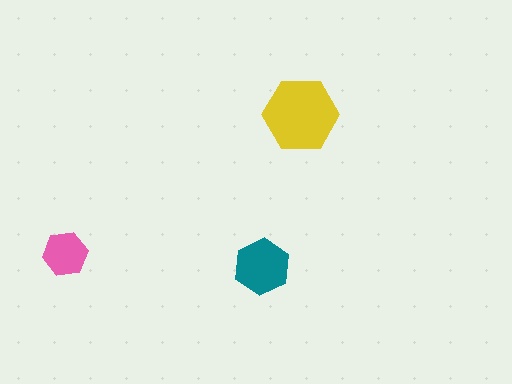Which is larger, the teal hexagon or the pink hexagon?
The teal one.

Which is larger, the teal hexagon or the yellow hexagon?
The yellow one.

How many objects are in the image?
There are 3 objects in the image.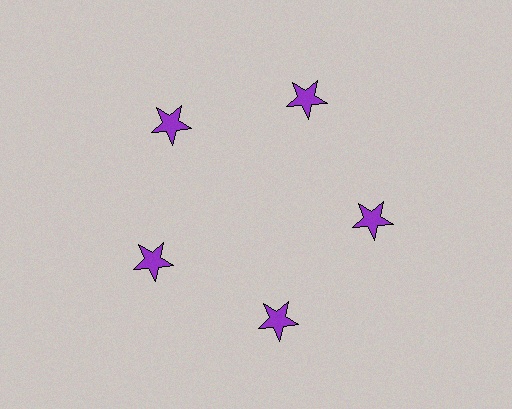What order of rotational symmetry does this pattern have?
This pattern has 5-fold rotational symmetry.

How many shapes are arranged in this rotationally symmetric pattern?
There are 5 shapes, arranged in 5 groups of 1.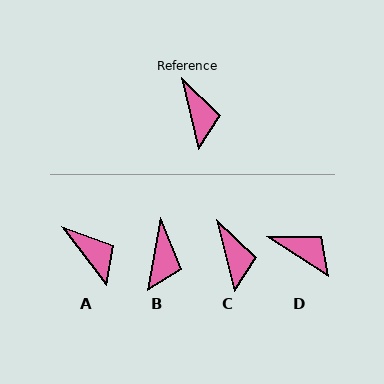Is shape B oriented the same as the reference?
No, it is off by about 24 degrees.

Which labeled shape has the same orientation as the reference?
C.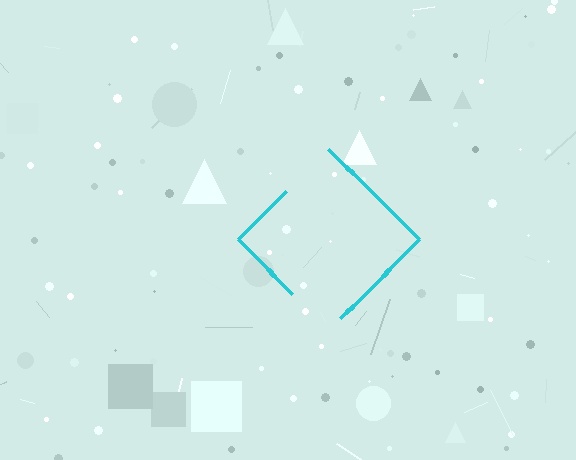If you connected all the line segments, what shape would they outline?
They would outline a diamond.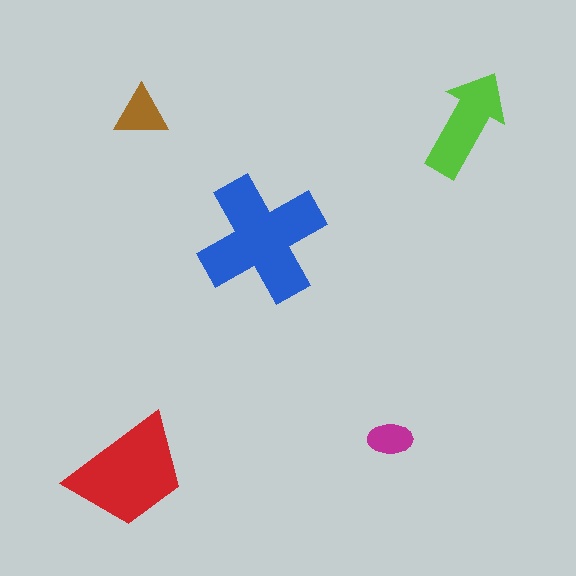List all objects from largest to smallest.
The blue cross, the red trapezoid, the lime arrow, the brown triangle, the magenta ellipse.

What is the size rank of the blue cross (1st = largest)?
1st.